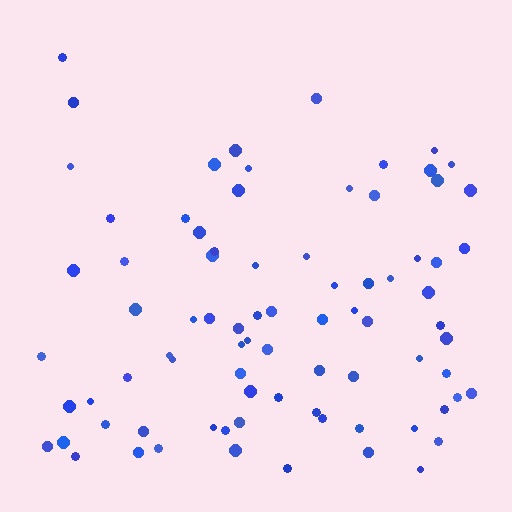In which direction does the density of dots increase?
From top to bottom, with the bottom side densest.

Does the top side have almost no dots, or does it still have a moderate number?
Still a moderate number, just noticeably fewer than the bottom.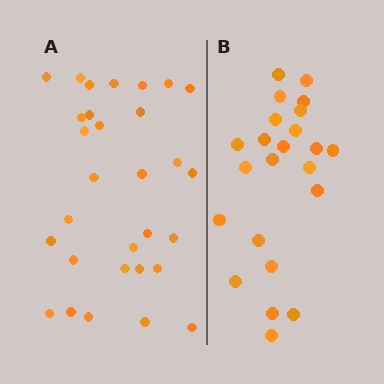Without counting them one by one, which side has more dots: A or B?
Region A (the left region) has more dots.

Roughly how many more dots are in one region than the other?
Region A has roughly 8 or so more dots than region B.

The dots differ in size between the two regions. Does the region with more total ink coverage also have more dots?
No. Region B has more total ink coverage because its dots are larger, but region A actually contains more individual dots. Total area can be misleading — the number of items is what matters here.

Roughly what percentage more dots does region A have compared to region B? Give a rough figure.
About 30% more.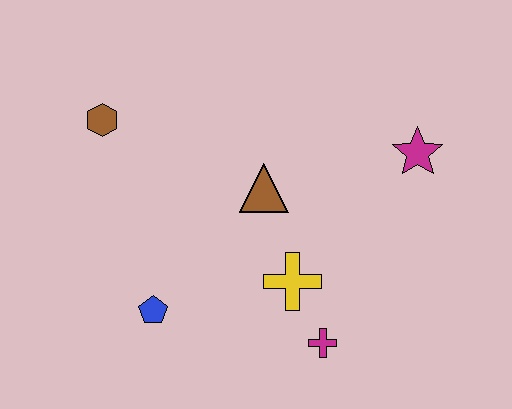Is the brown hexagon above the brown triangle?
Yes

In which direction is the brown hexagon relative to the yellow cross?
The brown hexagon is to the left of the yellow cross.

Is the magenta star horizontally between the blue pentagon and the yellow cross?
No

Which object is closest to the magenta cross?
The yellow cross is closest to the magenta cross.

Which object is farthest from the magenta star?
The brown hexagon is farthest from the magenta star.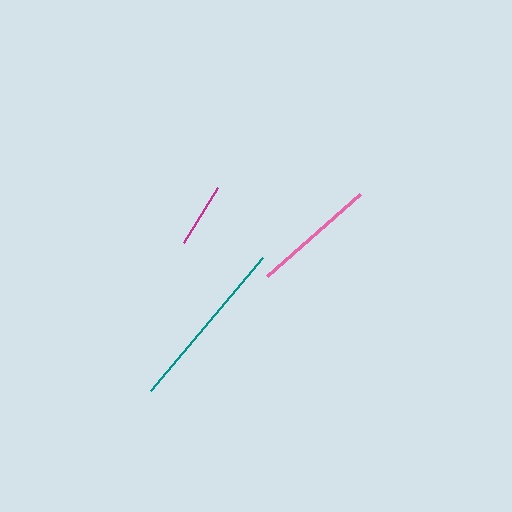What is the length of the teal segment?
The teal segment is approximately 174 pixels long.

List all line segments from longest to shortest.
From longest to shortest: teal, pink, magenta.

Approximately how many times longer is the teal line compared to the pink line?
The teal line is approximately 1.4 times the length of the pink line.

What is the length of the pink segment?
The pink segment is approximately 124 pixels long.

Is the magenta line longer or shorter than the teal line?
The teal line is longer than the magenta line.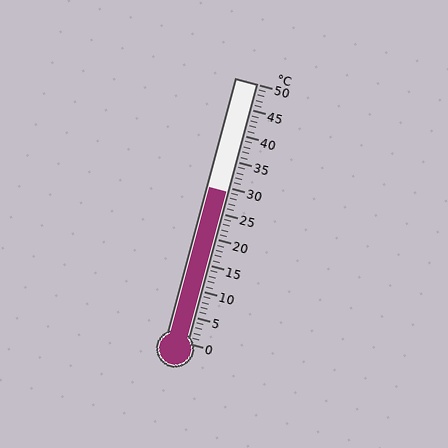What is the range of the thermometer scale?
The thermometer scale ranges from 0°C to 50°C.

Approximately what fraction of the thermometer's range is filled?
The thermometer is filled to approximately 60% of its range.